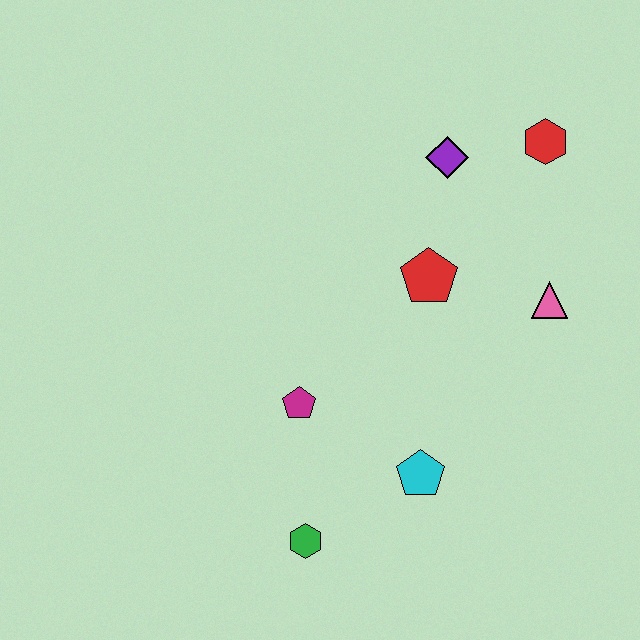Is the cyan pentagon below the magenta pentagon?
Yes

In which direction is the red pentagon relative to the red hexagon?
The red pentagon is below the red hexagon.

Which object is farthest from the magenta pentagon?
The red hexagon is farthest from the magenta pentagon.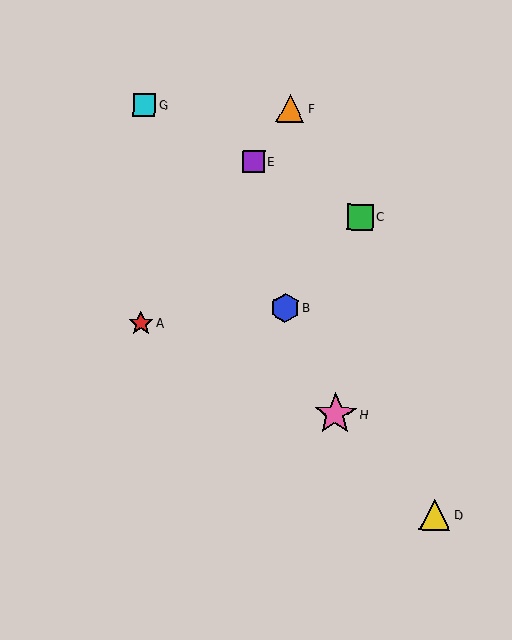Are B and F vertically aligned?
Yes, both are at x≈285.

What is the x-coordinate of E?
Object E is at x≈253.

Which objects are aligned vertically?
Objects B, F are aligned vertically.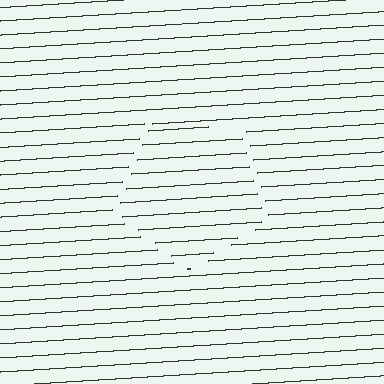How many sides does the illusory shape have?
5 sides — the line-ends trace a pentagon.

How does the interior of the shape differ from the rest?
The interior of the shape contains the same grating, shifted by half a period — the contour is defined by the phase discontinuity where line-ends from the inner and outer gratings abut.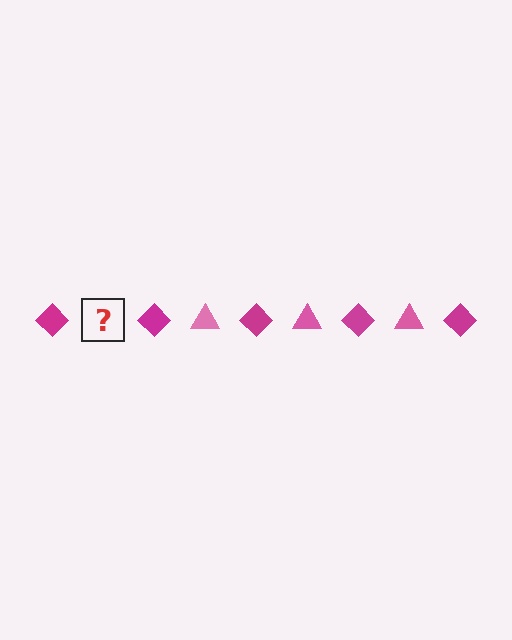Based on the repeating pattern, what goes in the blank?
The blank should be a pink triangle.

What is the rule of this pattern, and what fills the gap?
The rule is that the pattern alternates between magenta diamond and pink triangle. The gap should be filled with a pink triangle.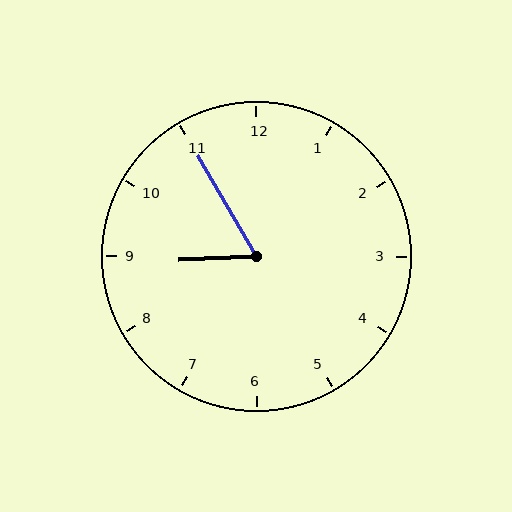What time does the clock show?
8:55.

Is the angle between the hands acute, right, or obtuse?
It is acute.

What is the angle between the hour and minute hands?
Approximately 62 degrees.